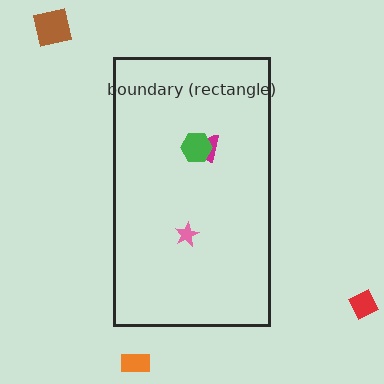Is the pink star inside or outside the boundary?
Inside.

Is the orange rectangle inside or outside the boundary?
Outside.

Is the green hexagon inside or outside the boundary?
Inside.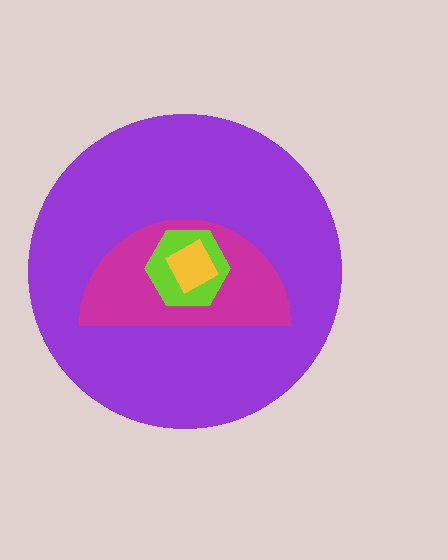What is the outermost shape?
The purple circle.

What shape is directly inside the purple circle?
The magenta semicircle.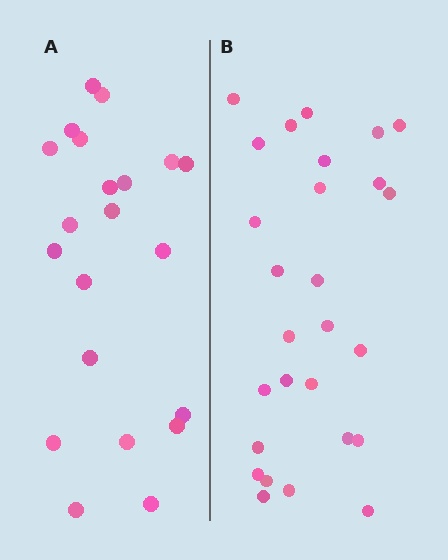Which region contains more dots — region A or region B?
Region B (the right region) has more dots.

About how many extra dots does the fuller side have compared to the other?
Region B has about 6 more dots than region A.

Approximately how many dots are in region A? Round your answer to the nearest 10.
About 20 dots. (The exact count is 21, which rounds to 20.)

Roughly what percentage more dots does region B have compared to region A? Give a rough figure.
About 30% more.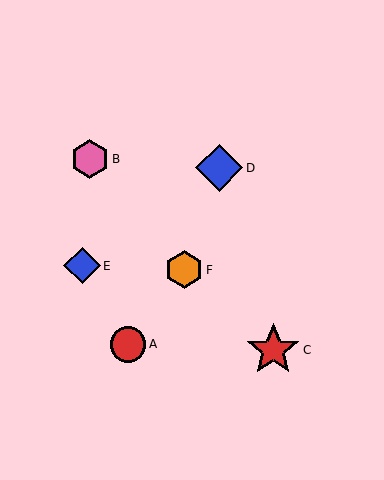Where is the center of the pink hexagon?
The center of the pink hexagon is at (90, 159).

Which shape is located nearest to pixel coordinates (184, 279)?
The orange hexagon (labeled F) at (184, 270) is nearest to that location.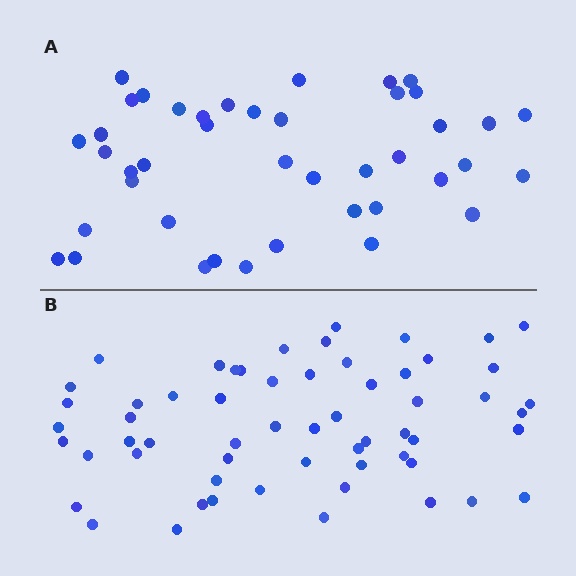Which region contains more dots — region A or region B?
Region B (the bottom region) has more dots.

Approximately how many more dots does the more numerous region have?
Region B has approximately 15 more dots than region A.